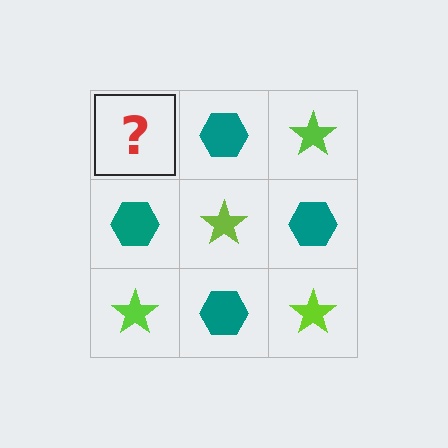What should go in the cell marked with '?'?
The missing cell should contain a lime star.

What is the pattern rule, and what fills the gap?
The rule is that it alternates lime star and teal hexagon in a checkerboard pattern. The gap should be filled with a lime star.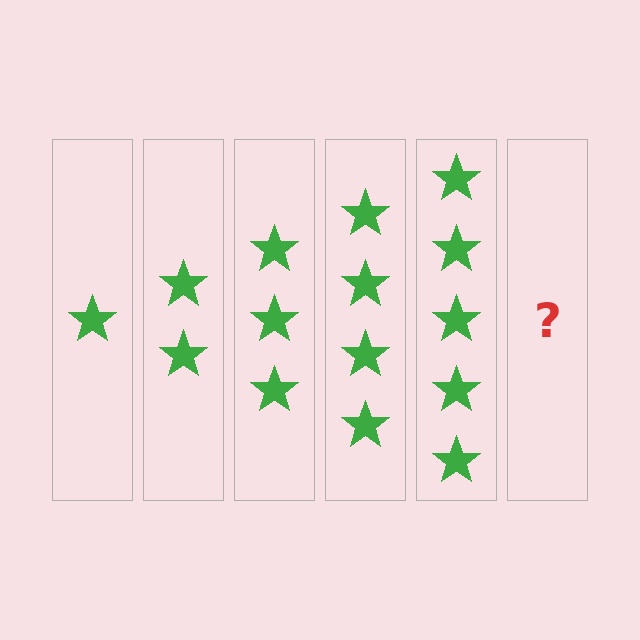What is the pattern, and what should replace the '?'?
The pattern is that each step adds one more star. The '?' should be 6 stars.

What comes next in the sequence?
The next element should be 6 stars.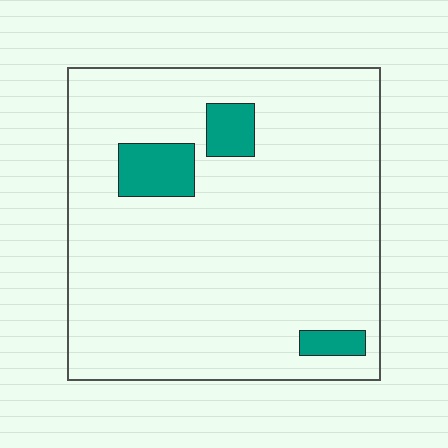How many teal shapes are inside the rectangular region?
3.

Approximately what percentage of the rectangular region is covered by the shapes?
Approximately 10%.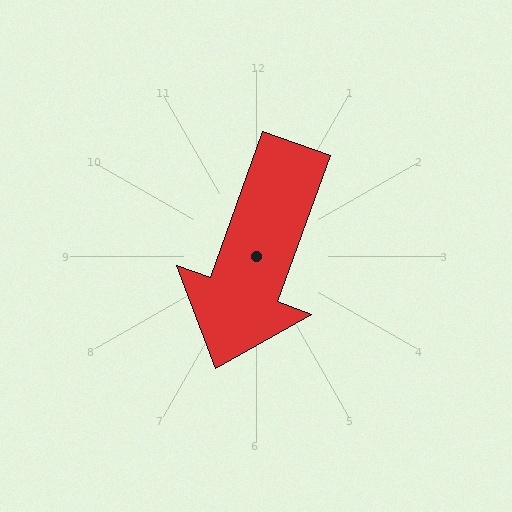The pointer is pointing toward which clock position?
Roughly 7 o'clock.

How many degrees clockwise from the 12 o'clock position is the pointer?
Approximately 200 degrees.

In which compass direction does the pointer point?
South.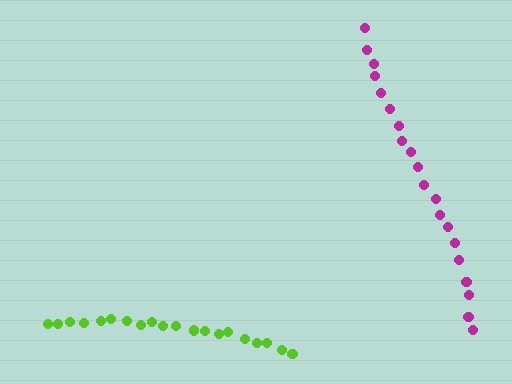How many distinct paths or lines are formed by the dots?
There are 2 distinct paths.